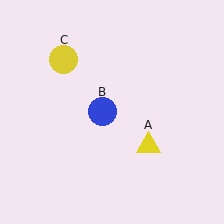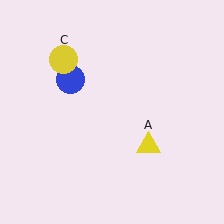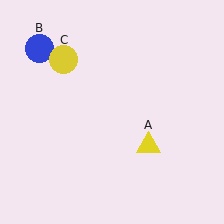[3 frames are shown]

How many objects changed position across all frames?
1 object changed position: blue circle (object B).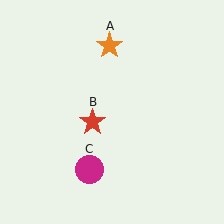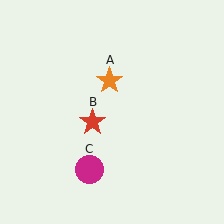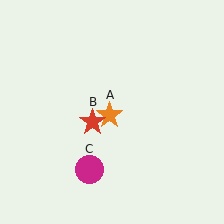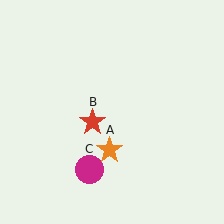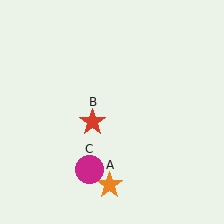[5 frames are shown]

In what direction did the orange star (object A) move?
The orange star (object A) moved down.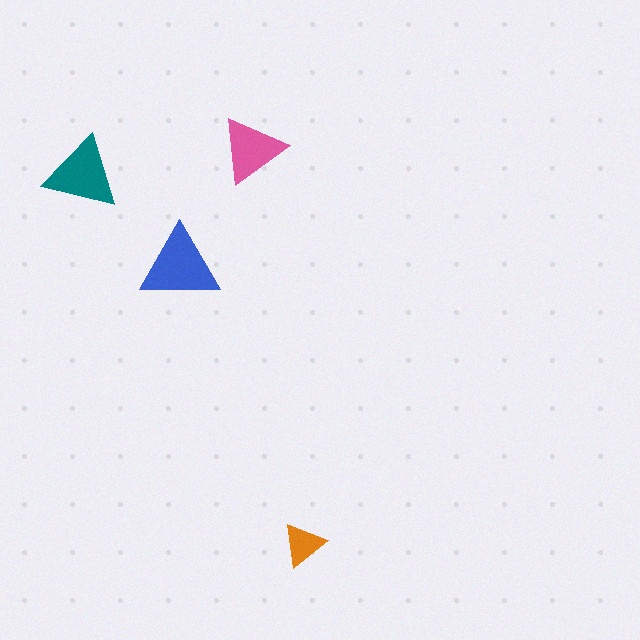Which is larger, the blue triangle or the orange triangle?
The blue one.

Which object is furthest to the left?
The teal triangle is leftmost.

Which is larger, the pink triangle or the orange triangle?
The pink one.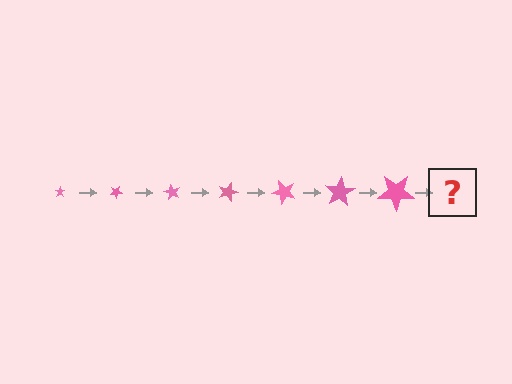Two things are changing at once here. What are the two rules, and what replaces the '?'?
The two rules are that the star grows larger each step and it rotates 30 degrees each step. The '?' should be a star, larger than the previous one and rotated 210 degrees from the start.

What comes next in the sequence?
The next element should be a star, larger than the previous one and rotated 210 degrees from the start.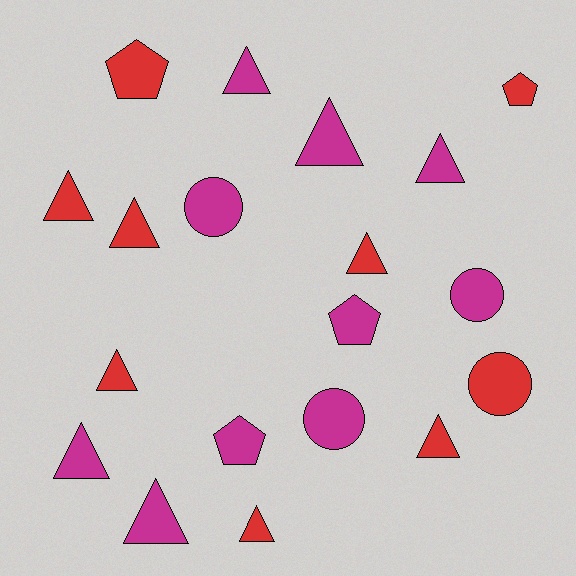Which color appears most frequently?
Magenta, with 10 objects.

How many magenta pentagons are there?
There are 2 magenta pentagons.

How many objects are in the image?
There are 19 objects.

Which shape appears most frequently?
Triangle, with 11 objects.